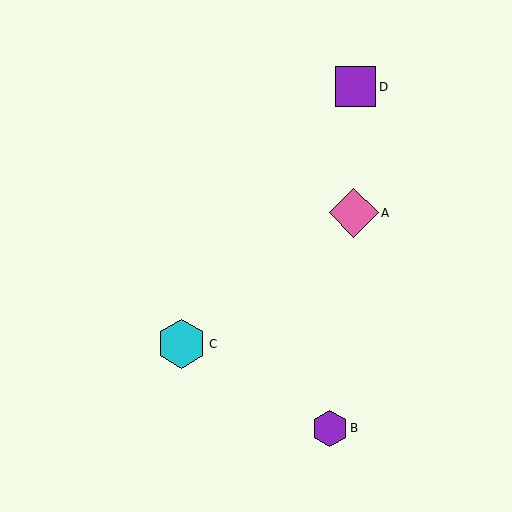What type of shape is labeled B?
Shape B is a purple hexagon.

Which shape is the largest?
The pink diamond (labeled A) is the largest.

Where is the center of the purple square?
The center of the purple square is at (356, 87).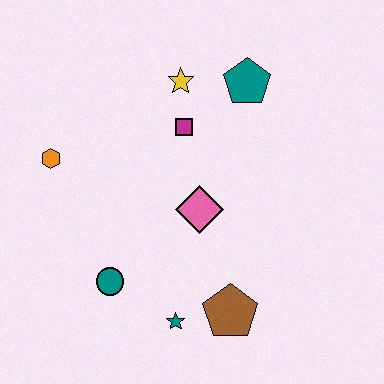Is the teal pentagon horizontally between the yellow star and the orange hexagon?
No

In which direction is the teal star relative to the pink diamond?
The teal star is below the pink diamond.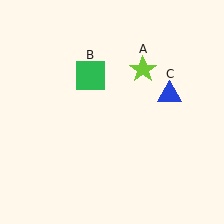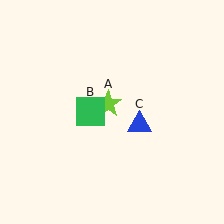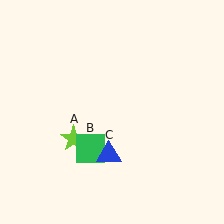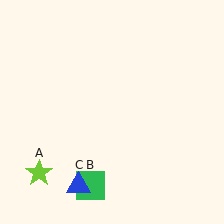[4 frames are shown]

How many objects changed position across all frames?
3 objects changed position: lime star (object A), green square (object B), blue triangle (object C).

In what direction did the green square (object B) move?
The green square (object B) moved down.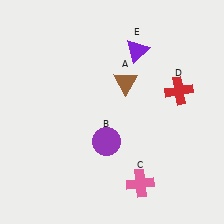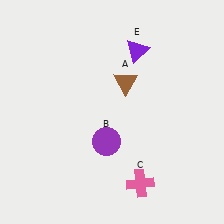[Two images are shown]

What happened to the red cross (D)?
The red cross (D) was removed in Image 2. It was in the top-right area of Image 1.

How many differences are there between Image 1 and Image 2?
There is 1 difference between the two images.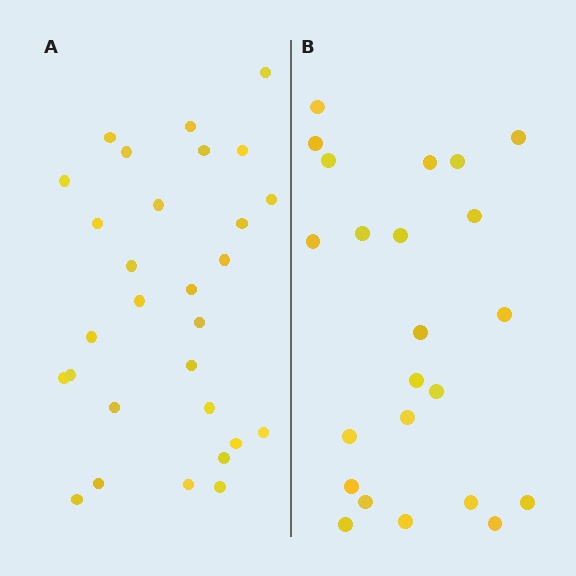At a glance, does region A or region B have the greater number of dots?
Region A (the left region) has more dots.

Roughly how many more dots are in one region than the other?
Region A has about 6 more dots than region B.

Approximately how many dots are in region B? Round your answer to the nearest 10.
About 20 dots. (The exact count is 23, which rounds to 20.)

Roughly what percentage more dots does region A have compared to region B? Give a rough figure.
About 25% more.